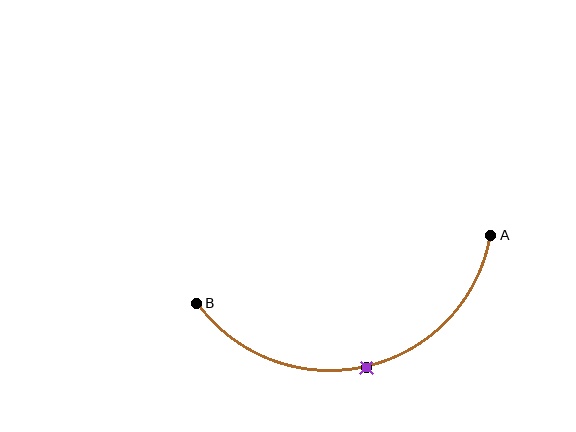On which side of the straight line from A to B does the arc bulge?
The arc bulges below the straight line connecting A and B.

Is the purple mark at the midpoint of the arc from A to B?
Yes. The purple mark lies on the arc at equal arc-length from both A and B — it is the arc midpoint.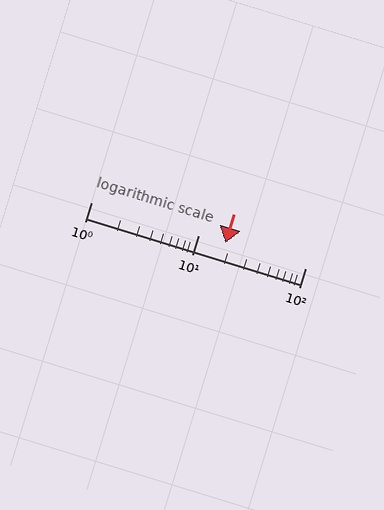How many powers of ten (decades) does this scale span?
The scale spans 2 decades, from 1 to 100.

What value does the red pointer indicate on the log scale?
The pointer indicates approximately 18.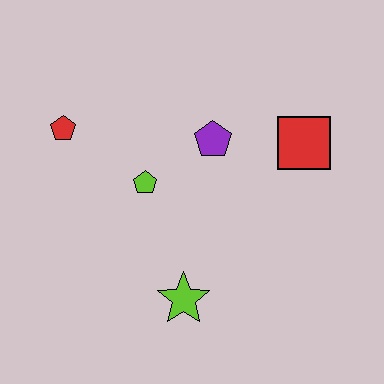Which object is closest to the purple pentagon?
The lime pentagon is closest to the purple pentagon.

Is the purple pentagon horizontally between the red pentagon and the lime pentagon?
No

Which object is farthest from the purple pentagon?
The lime star is farthest from the purple pentagon.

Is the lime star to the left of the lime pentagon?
No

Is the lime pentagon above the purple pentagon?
No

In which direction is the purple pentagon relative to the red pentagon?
The purple pentagon is to the right of the red pentagon.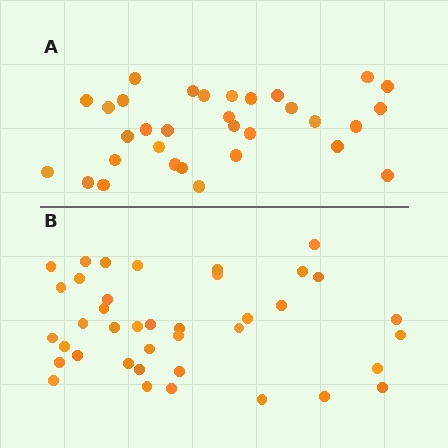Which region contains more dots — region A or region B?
Region B (the bottom region) has more dots.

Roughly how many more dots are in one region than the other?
Region B has roughly 8 or so more dots than region A.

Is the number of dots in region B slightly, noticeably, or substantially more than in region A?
Region B has only slightly more — the two regions are fairly close. The ratio is roughly 1.2 to 1.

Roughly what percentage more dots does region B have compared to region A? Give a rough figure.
About 20% more.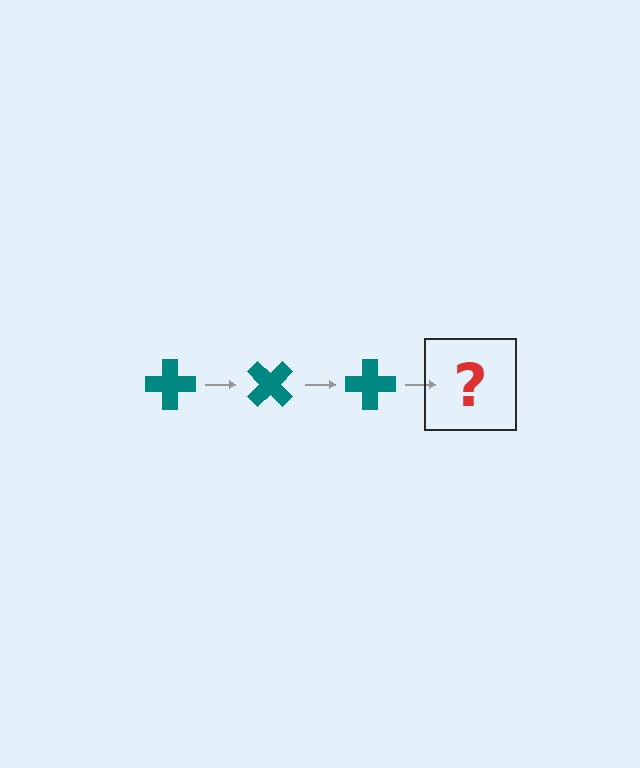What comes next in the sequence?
The next element should be a teal cross rotated 135 degrees.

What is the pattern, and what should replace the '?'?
The pattern is that the cross rotates 45 degrees each step. The '?' should be a teal cross rotated 135 degrees.